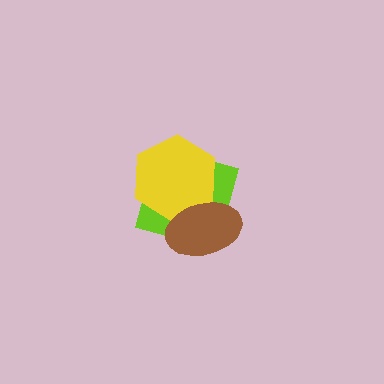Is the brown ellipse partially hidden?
No, no other shape covers it.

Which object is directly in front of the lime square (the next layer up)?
The yellow hexagon is directly in front of the lime square.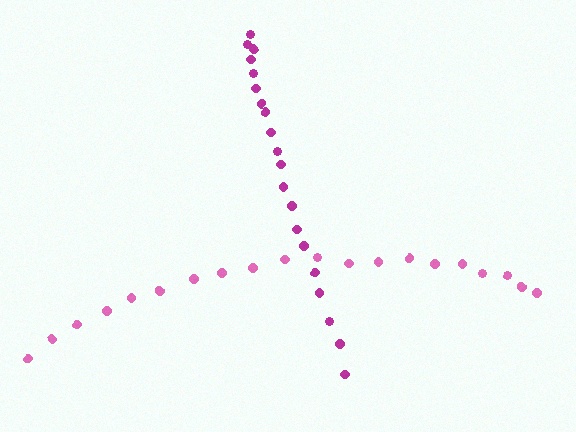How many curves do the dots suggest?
There are 2 distinct paths.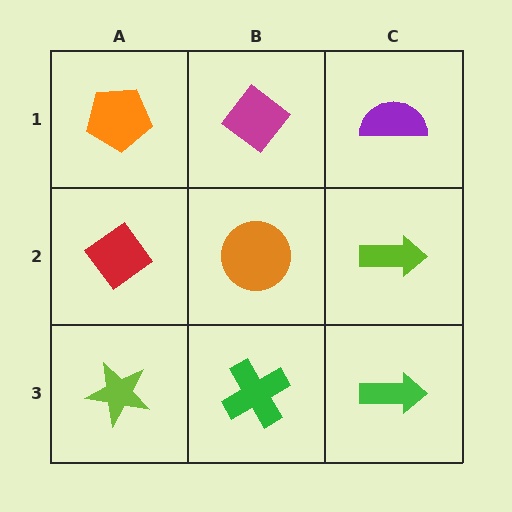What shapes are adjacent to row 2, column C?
A purple semicircle (row 1, column C), a green arrow (row 3, column C), an orange circle (row 2, column B).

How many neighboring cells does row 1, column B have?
3.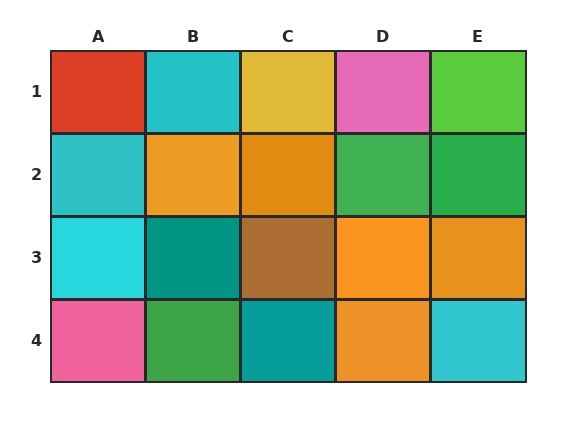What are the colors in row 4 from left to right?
Pink, green, teal, orange, cyan.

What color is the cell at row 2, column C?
Orange.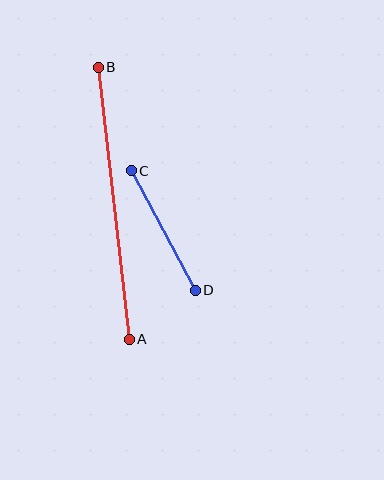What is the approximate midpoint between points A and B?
The midpoint is at approximately (114, 203) pixels.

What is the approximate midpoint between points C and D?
The midpoint is at approximately (163, 230) pixels.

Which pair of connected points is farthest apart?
Points A and B are farthest apart.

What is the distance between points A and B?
The distance is approximately 274 pixels.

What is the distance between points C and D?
The distance is approximately 136 pixels.